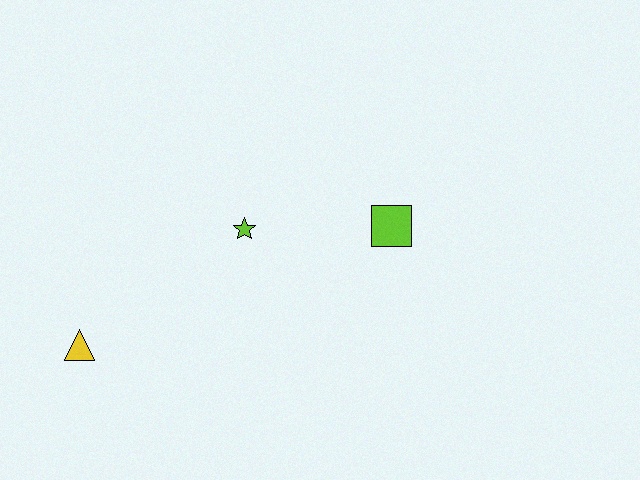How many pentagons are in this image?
There are no pentagons.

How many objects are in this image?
There are 3 objects.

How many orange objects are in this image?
There are no orange objects.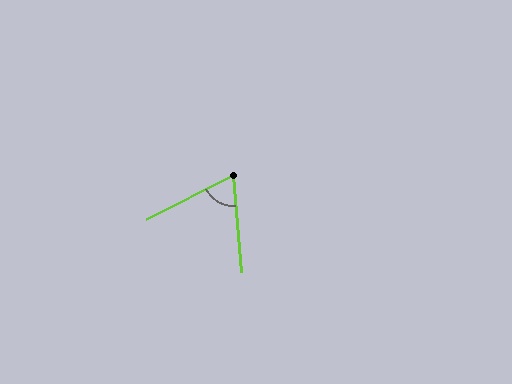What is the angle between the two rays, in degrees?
Approximately 68 degrees.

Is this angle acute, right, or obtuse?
It is acute.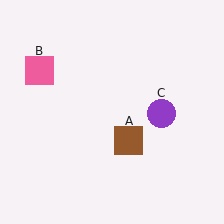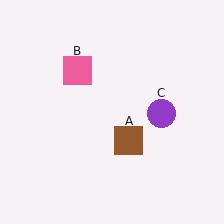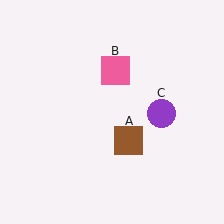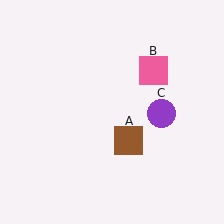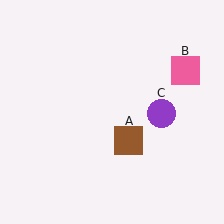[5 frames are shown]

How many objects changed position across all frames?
1 object changed position: pink square (object B).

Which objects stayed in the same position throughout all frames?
Brown square (object A) and purple circle (object C) remained stationary.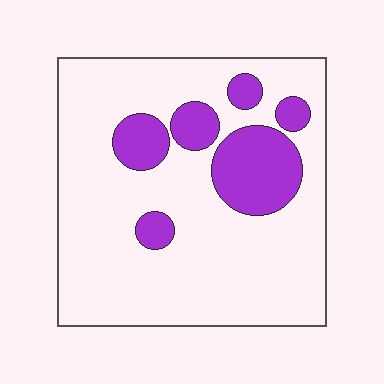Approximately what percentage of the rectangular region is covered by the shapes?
Approximately 20%.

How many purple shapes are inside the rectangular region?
6.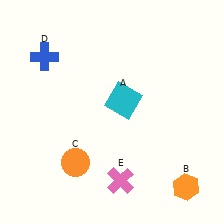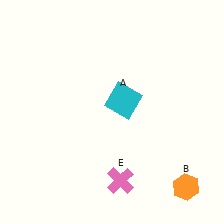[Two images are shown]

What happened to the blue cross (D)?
The blue cross (D) was removed in Image 2. It was in the top-left area of Image 1.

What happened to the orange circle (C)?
The orange circle (C) was removed in Image 2. It was in the bottom-left area of Image 1.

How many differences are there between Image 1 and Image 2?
There are 2 differences between the two images.